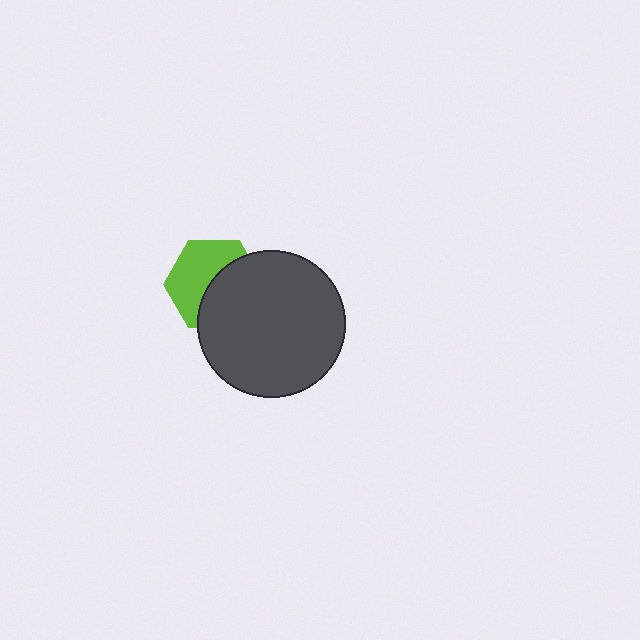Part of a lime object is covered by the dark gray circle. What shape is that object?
It is a hexagon.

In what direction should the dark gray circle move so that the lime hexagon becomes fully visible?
The dark gray circle should move toward the lower-right. That is the shortest direction to clear the overlap and leave the lime hexagon fully visible.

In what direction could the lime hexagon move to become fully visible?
The lime hexagon could move toward the upper-left. That would shift it out from behind the dark gray circle entirely.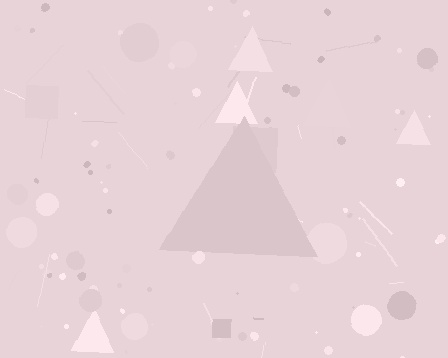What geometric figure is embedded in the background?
A triangle is embedded in the background.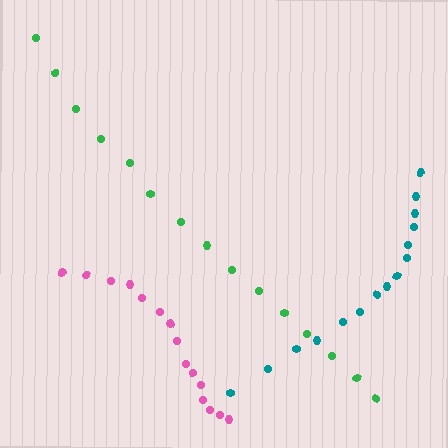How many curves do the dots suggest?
There are 3 distinct paths.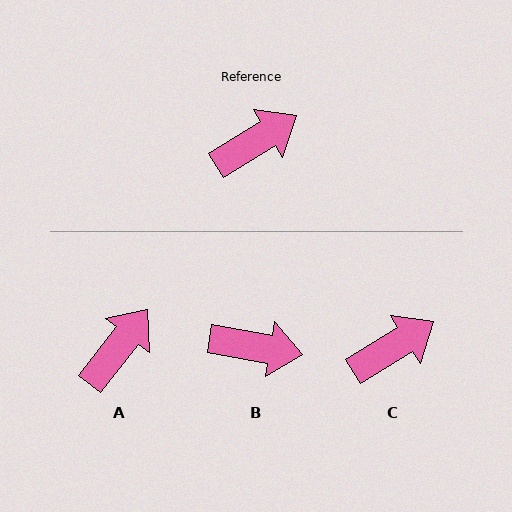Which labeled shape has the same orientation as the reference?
C.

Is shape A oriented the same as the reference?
No, it is off by about 20 degrees.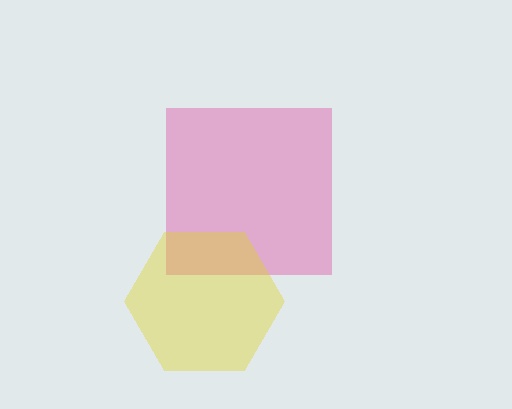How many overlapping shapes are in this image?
There are 2 overlapping shapes in the image.